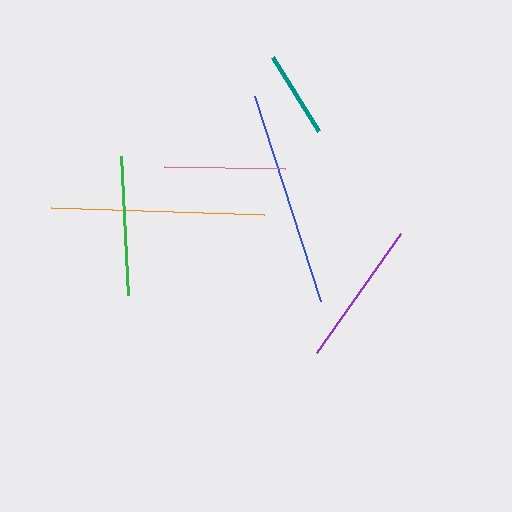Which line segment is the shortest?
The teal line is the shortest at approximately 88 pixels.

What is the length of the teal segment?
The teal segment is approximately 88 pixels long.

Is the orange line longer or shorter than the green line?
The orange line is longer than the green line.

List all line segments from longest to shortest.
From longest to shortest: blue, orange, purple, green, pink, teal.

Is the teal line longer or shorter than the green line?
The green line is longer than the teal line.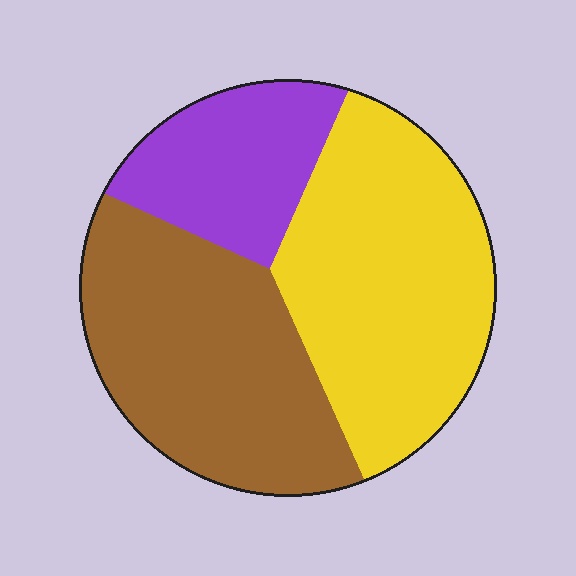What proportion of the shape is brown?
Brown takes up about three eighths (3/8) of the shape.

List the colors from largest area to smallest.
From largest to smallest: yellow, brown, purple.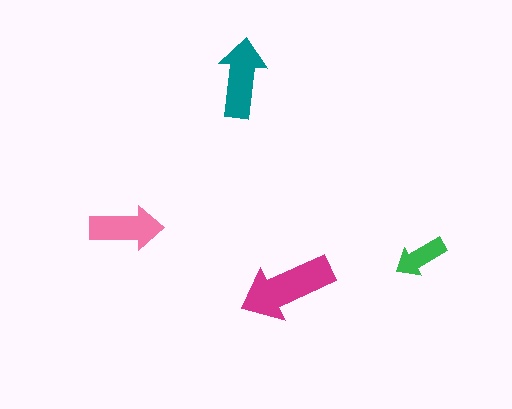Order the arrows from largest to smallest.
the magenta one, the teal one, the pink one, the green one.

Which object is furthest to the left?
The pink arrow is leftmost.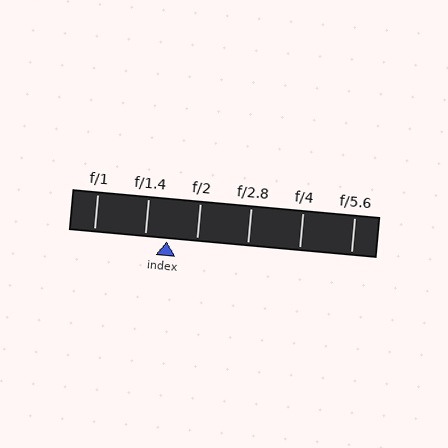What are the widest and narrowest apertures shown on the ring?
The widest aperture shown is f/1 and the narrowest is f/5.6.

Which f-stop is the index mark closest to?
The index mark is closest to f/1.4.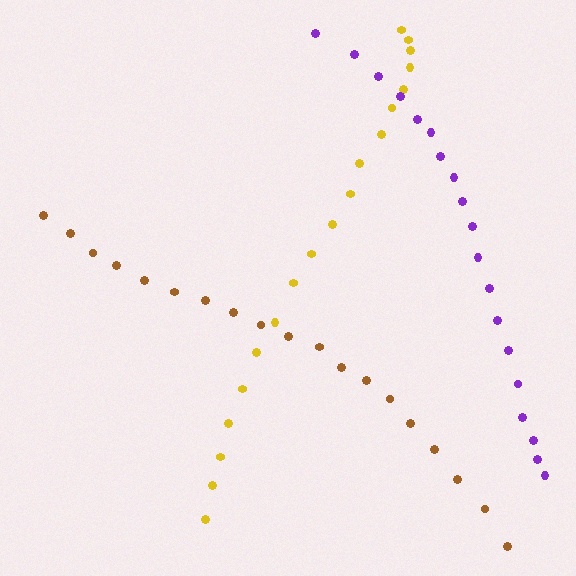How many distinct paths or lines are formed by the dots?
There are 3 distinct paths.